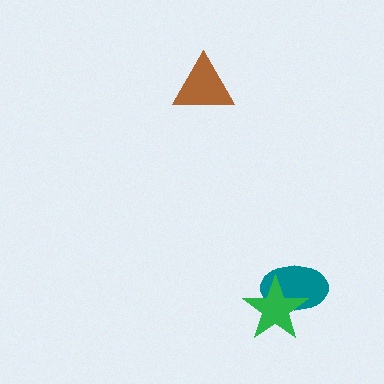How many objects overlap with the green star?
1 object overlaps with the green star.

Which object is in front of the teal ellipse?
The green star is in front of the teal ellipse.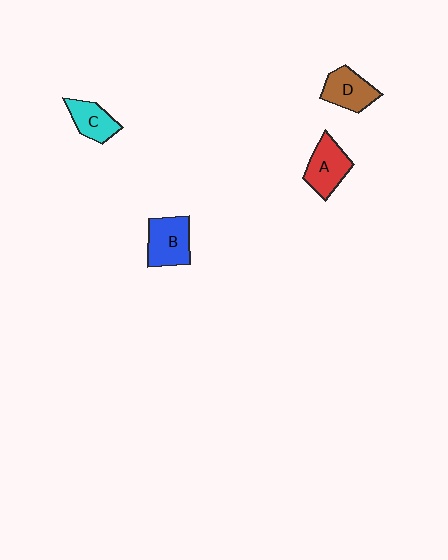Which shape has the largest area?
Shape B (blue).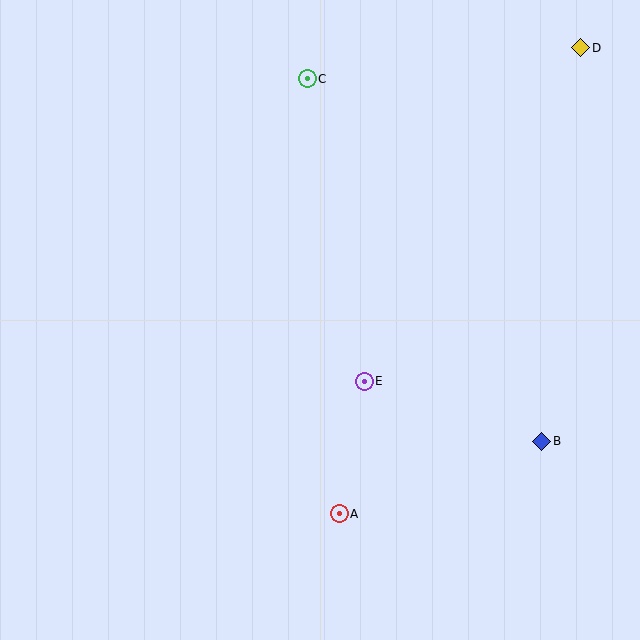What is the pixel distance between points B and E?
The distance between B and E is 187 pixels.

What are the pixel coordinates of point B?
Point B is at (542, 441).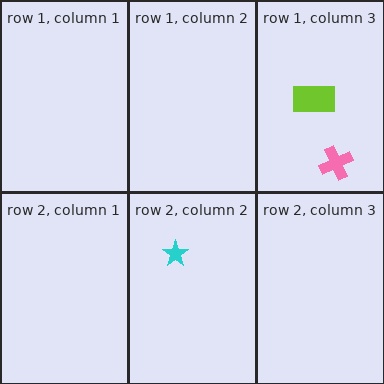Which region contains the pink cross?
The row 1, column 3 region.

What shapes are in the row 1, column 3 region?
The lime rectangle, the pink cross.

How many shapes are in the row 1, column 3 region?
2.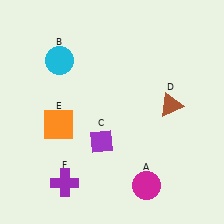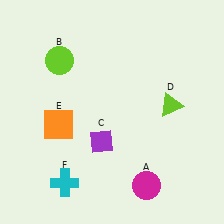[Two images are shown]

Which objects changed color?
B changed from cyan to lime. D changed from brown to lime. F changed from purple to cyan.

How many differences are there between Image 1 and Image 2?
There are 3 differences between the two images.